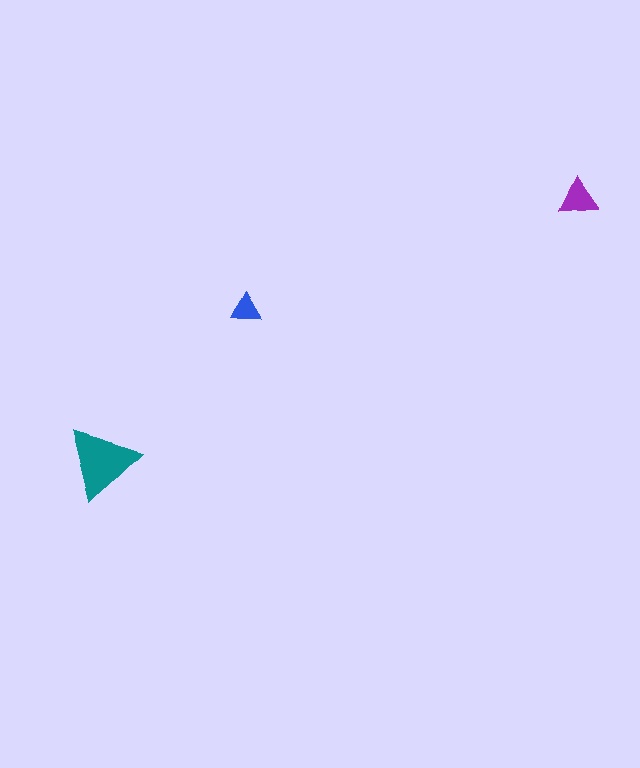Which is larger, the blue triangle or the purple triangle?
The purple one.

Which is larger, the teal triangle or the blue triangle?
The teal one.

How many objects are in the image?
There are 3 objects in the image.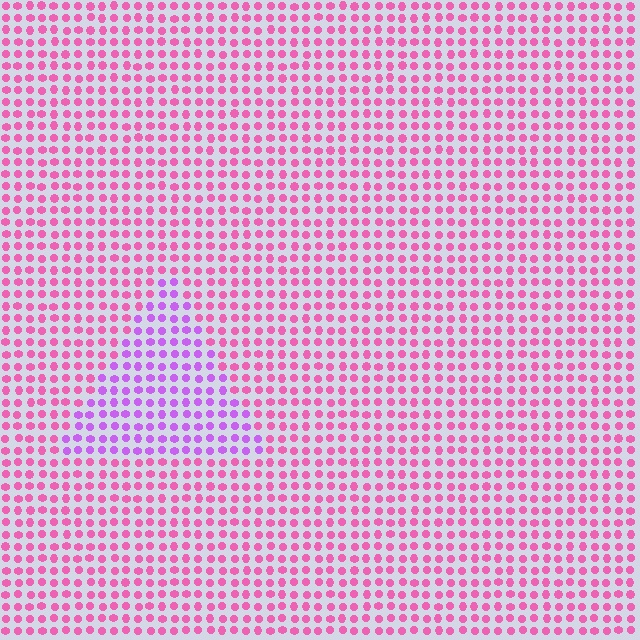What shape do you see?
I see a triangle.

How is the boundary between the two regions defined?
The boundary is defined purely by a slight shift in hue (about 42 degrees). Spacing, size, and orientation are identical on both sides.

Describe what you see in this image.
The image is filled with small pink elements in a uniform arrangement. A triangle-shaped region is visible where the elements are tinted to a slightly different hue, forming a subtle color boundary.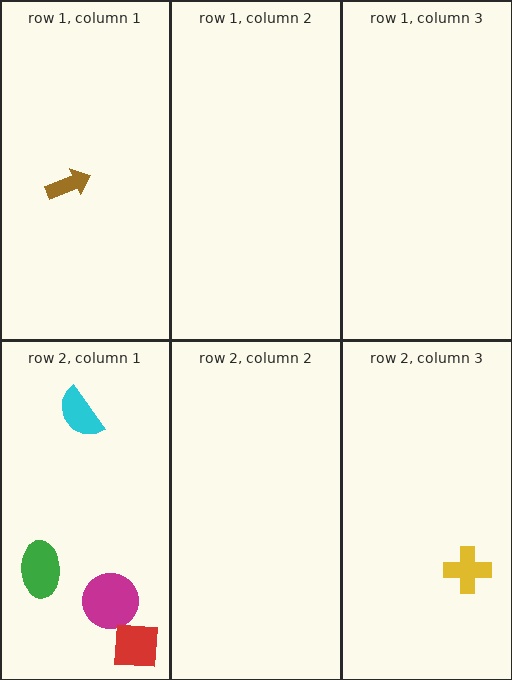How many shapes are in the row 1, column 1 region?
1.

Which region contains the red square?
The row 2, column 1 region.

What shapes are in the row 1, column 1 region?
The brown arrow.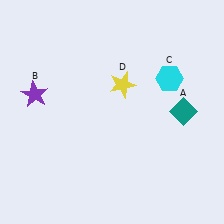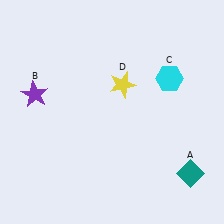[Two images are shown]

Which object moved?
The teal diamond (A) moved down.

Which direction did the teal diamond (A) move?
The teal diamond (A) moved down.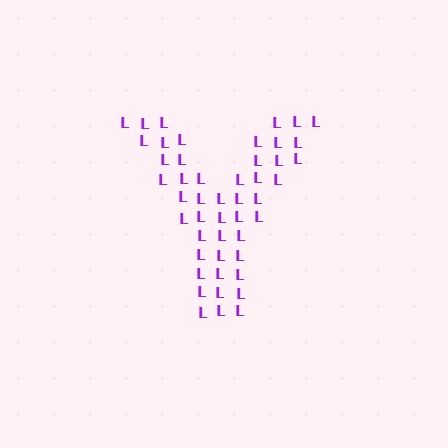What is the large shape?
The large shape is the letter Y.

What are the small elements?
The small elements are letter L's.